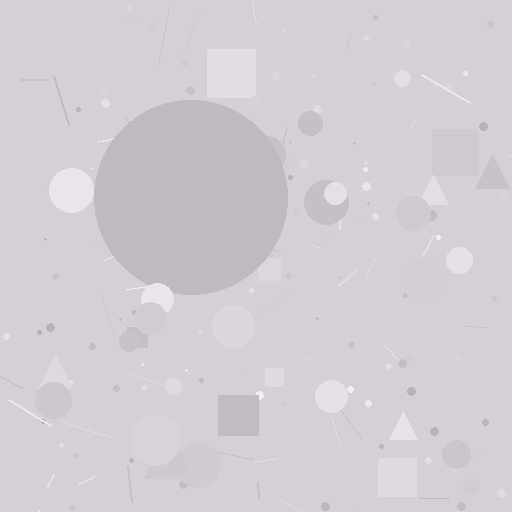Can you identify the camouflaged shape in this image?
The camouflaged shape is a circle.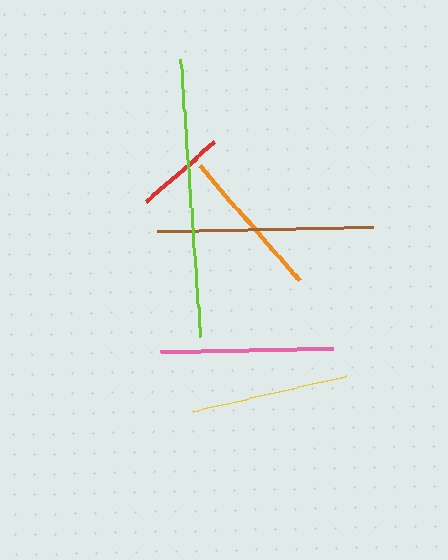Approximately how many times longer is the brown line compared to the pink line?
The brown line is approximately 1.3 times the length of the pink line.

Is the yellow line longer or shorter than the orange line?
The yellow line is longer than the orange line.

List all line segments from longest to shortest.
From longest to shortest: lime, brown, pink, yellow, orange, red.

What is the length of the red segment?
The red segment is approximately 91 pixels long.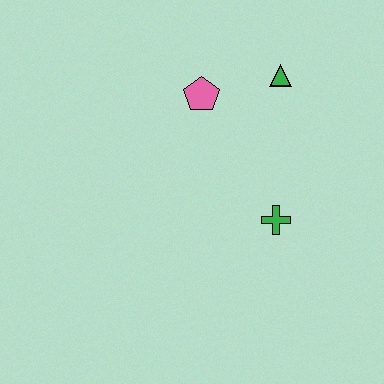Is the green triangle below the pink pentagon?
No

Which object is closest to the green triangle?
The pink pentagon is closest to the green triangle.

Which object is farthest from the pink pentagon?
The green cross is farthest from the pink pentagon.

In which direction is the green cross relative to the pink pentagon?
The green cross is below the pink pentagon.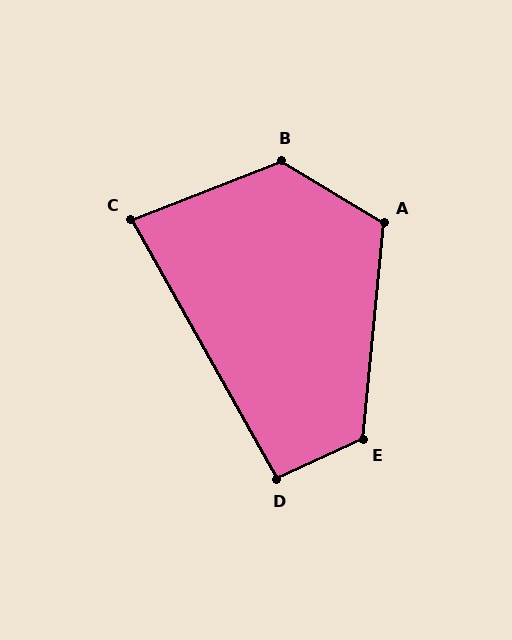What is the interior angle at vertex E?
Approximately 120 degrees (obtuse).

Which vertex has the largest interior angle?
B, at approximately 128 degrees.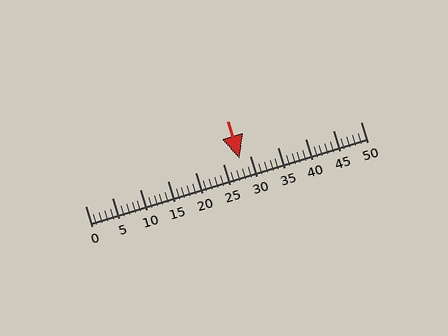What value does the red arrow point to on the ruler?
The red arrow points to approximately 28.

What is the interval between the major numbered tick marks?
The major tick marks are spaced 5 units apart.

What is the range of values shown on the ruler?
The ruler shows values from 0 to 50.